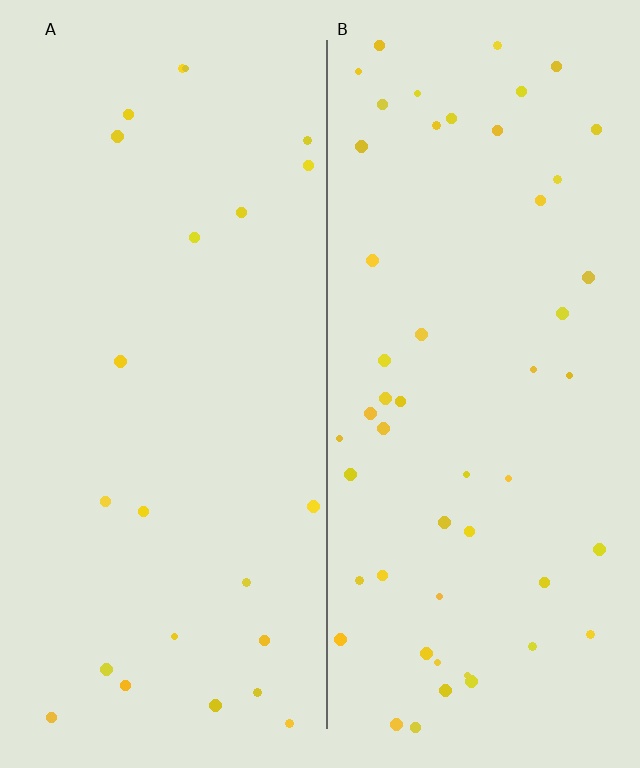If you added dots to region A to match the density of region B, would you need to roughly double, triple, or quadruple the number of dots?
Approximately double.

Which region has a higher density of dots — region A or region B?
B (the right).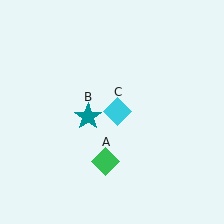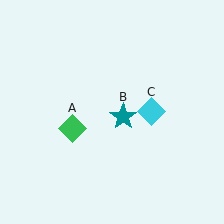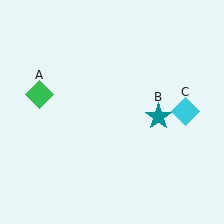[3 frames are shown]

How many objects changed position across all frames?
3 objects changed position: green diamond (object A), teal star (object B), cyan diamond (object C).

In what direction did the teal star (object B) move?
The teal star (object B) moved right.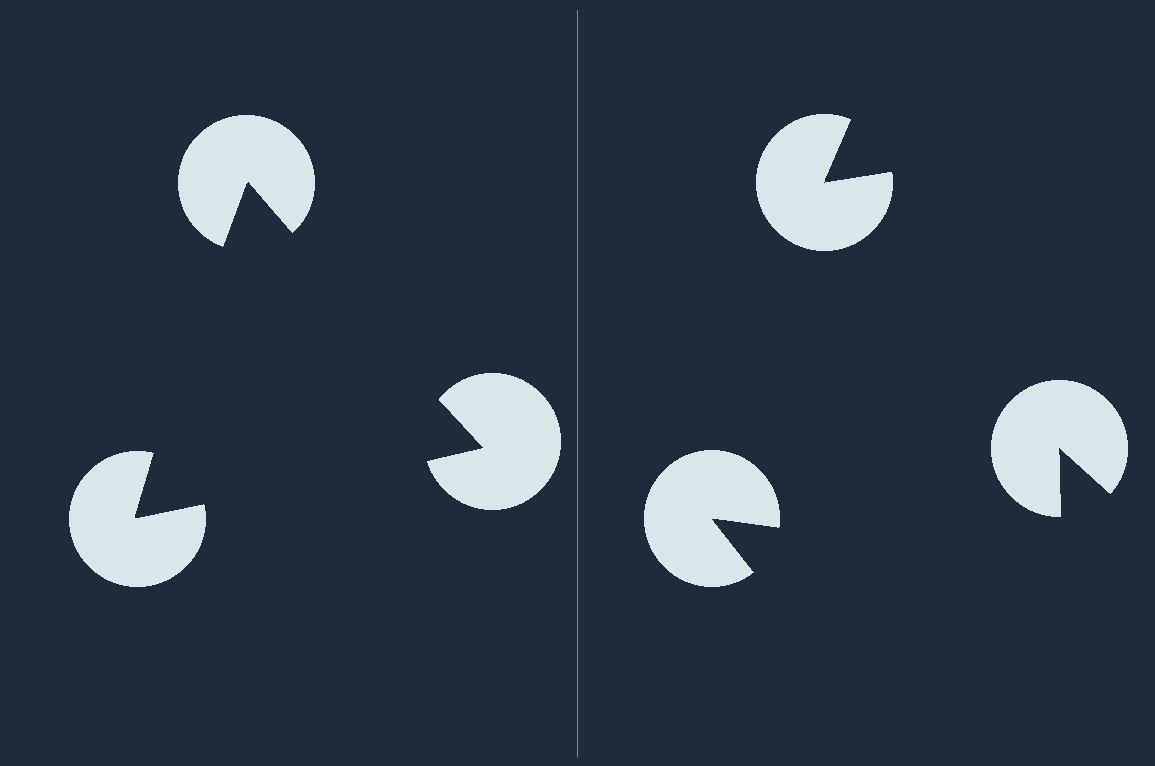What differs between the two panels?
The pac-man discs are positioned identically on both sides; only the wedge orientations differ. On the left they align to a triangle; on the right they are misaligned.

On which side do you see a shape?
An illusory triangle appears on the left side. On the right side the wedge cuts are rotated, so no coherent shape forms.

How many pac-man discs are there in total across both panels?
6 — 3 on each side.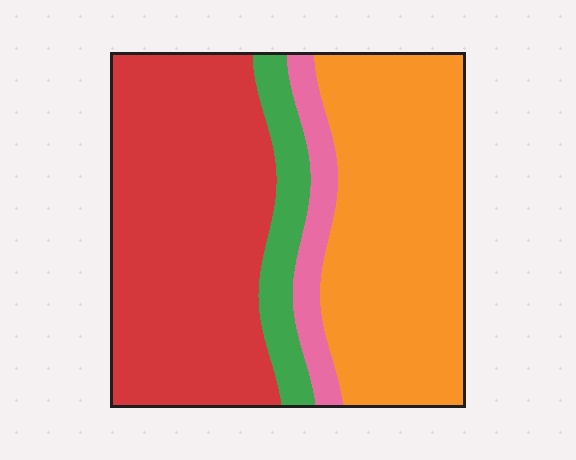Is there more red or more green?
Red.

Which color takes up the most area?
Red, at roughly 45%.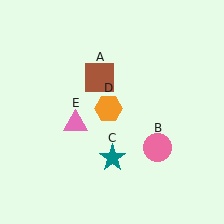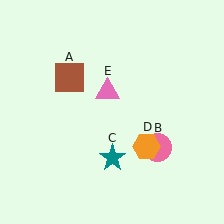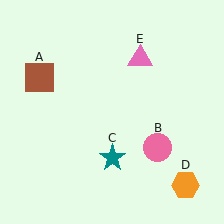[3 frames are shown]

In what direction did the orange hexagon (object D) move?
The orange hexagon (object D) moved down and to the right.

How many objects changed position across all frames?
3 objects changed position: brown square (object A), orange hexagon (object D), pink triangle (object E).